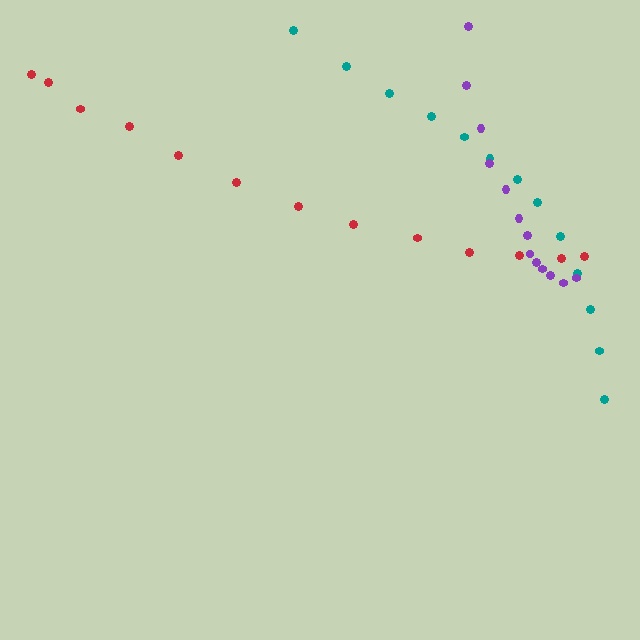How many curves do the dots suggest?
There are 3 distinct paths.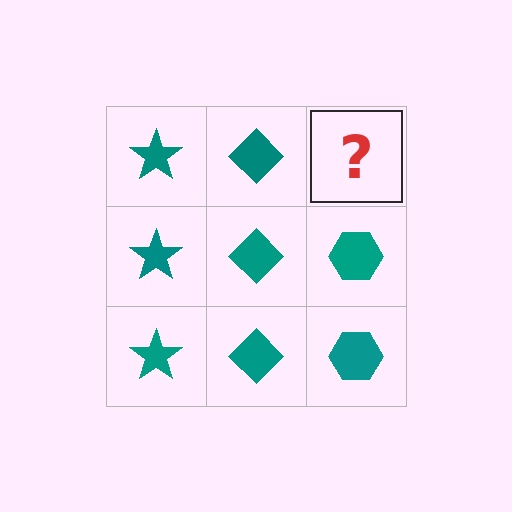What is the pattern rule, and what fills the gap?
The rule is that each column has a consistent shape. The gap should be filled with a teal hexagon.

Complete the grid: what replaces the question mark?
The question mark should be replaced with a teal hexagon.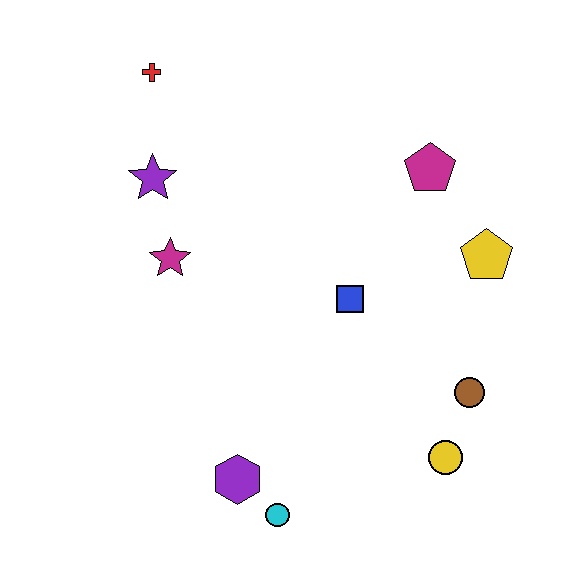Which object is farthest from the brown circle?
The red cross is farthest from the brown circle.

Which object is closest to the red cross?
The purple star is closest to the red cross.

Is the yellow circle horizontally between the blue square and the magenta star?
No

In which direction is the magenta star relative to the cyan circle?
The magenta star is above the cyan circle.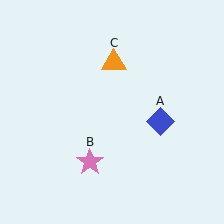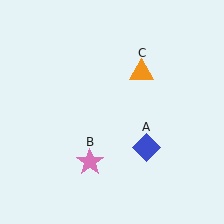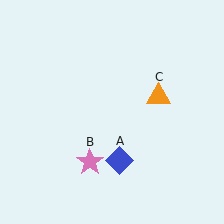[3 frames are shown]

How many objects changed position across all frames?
2 objects changed position: blue diamond (object A), orange triangle (object C).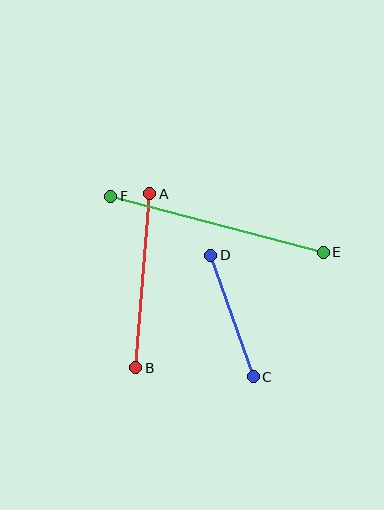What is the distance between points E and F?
The distance is approximately 220 pixels.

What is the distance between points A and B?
The distance is approximately 175 pixels.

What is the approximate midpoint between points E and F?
The midpoint is at approximately (217, 224) pixels.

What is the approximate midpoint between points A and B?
The midpoint is at approximately (143, 281) pixels.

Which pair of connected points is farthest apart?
Points E and F are farthest apart.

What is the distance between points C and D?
The distance is approximately 129 pixels.